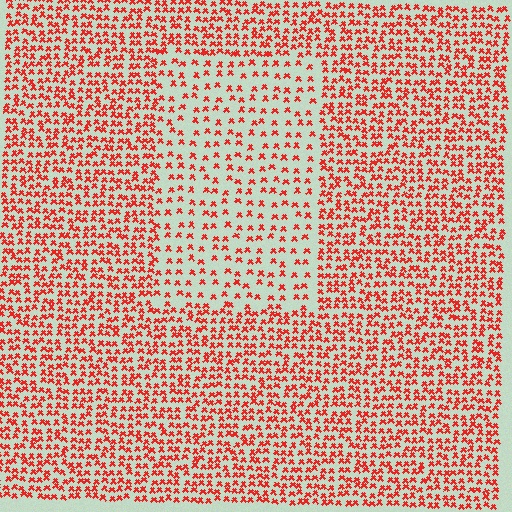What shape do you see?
I see a rectangle.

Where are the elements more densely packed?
The elements are more densely packed outside the rectangle boundary.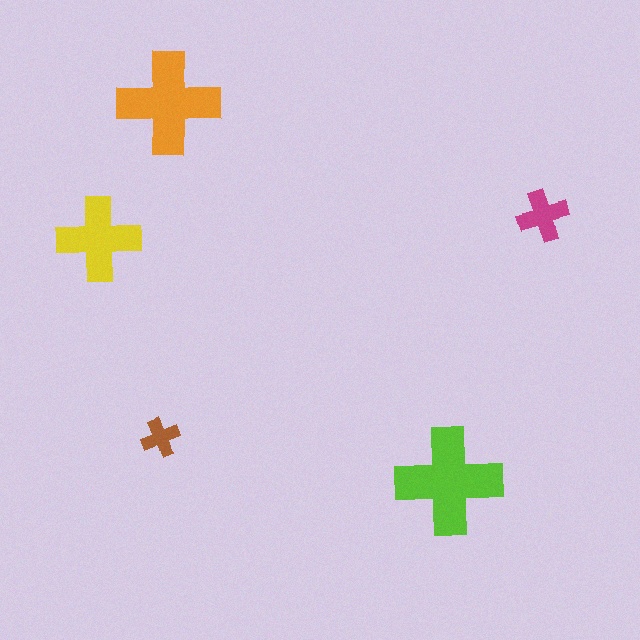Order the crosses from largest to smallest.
the lime one, the orange one, the yellow one, the magenta one, the brown one.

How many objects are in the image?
There are 5 objects in the image.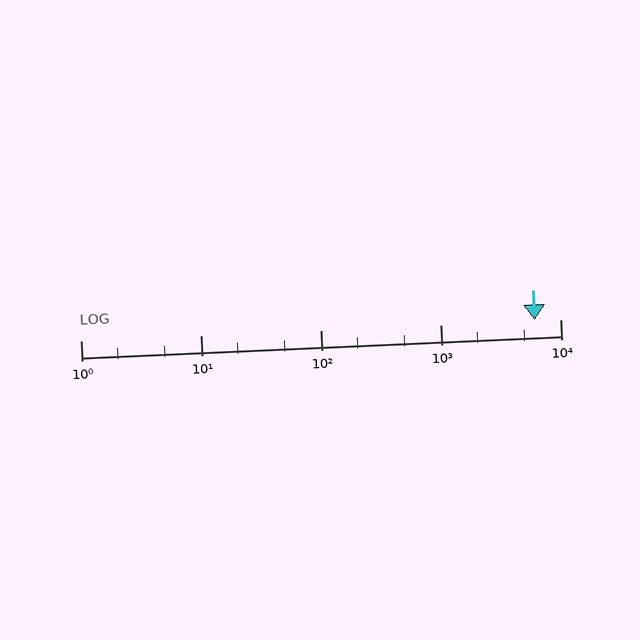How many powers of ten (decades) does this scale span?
The scale spans 4 decades, from 1 to 10000.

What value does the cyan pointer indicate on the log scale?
The pointer indicates approximately 6100.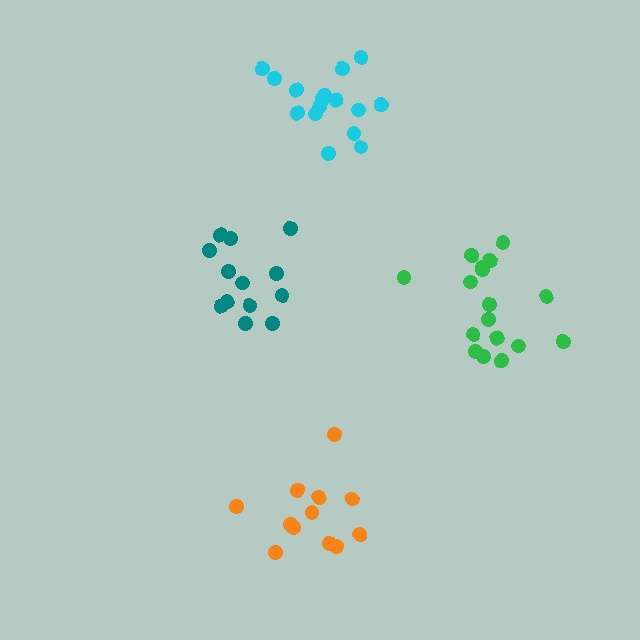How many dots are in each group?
Group 1: 17 dots, Group 2: 16 dots, Group 3: 13 dots, Group 4: 12 dots (58 total).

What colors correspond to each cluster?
The clusters are colored: green, cyan, teal, orange.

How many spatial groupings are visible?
There are 4 spatial groupings.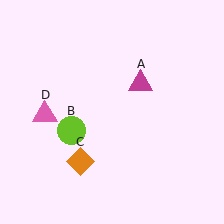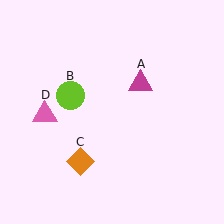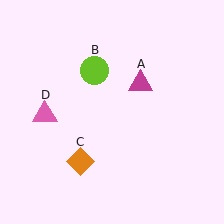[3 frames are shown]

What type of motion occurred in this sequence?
The lime circle (object B) rotated clockwise around the center of the scene.